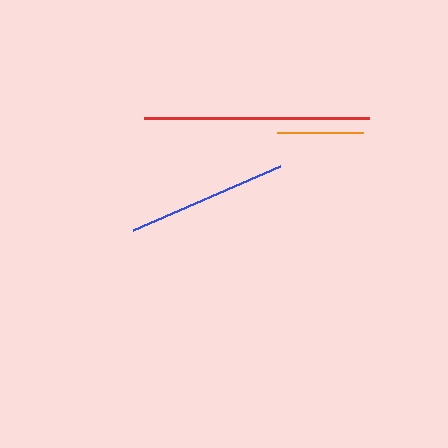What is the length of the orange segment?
The orange segment is approximately 85 pixels long.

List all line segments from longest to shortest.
From longest to shortest: red, blue, orange.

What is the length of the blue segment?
The blue segment is approximately 160 pixels long.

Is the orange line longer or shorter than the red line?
The red line is longer than the orange line.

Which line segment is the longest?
The red line is the longest at approximately 224 pixels.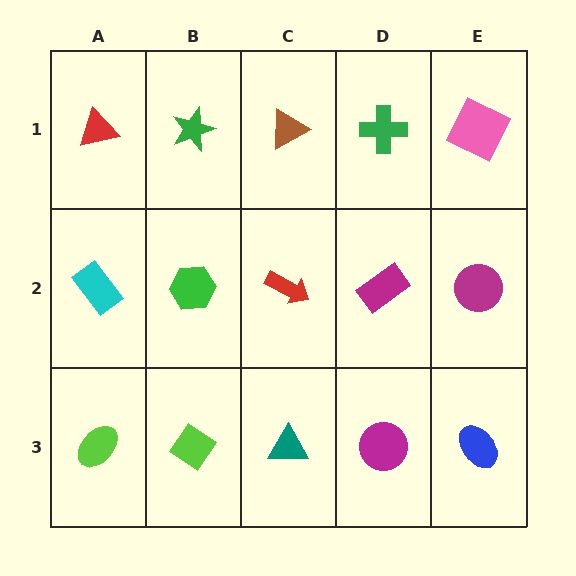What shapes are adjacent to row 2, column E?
A pink square (row 1, column E), a blue ellipse (row 3, column E), a magenta rectangle (row 2, column D).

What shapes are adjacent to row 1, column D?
A magenta rectangle (row 2, column D), a brown triangle (row 1, column C), a pink square (row 1, column E).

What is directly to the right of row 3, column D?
A blue ellipse.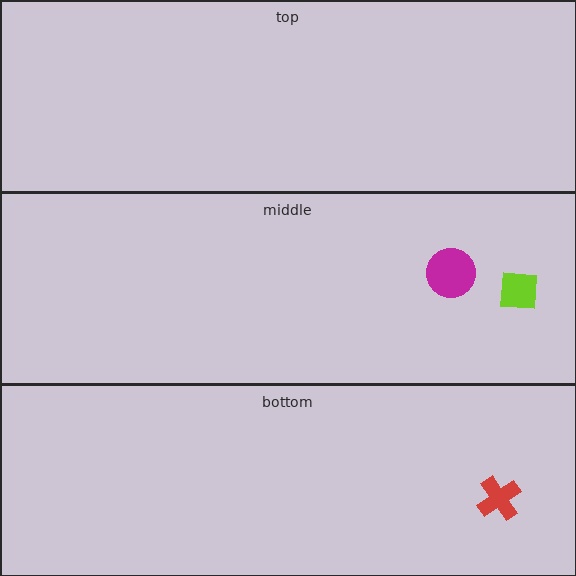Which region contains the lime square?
The middle region.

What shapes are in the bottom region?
The red cross.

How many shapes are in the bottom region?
1.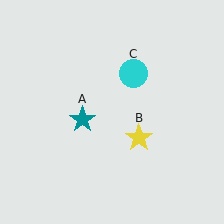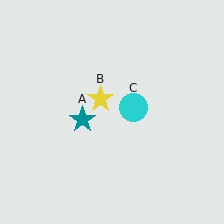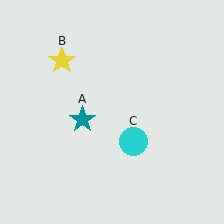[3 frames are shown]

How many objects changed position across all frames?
2 objects changed position: yellow star (object B), cyan circle (object C).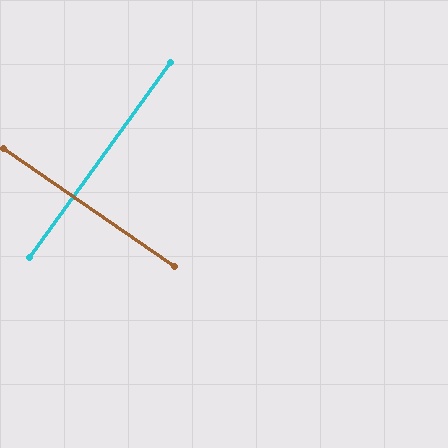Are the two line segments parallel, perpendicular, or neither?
Perpendicular — they meet at approximately 89°.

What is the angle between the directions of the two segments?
Approximately 89 degrees.